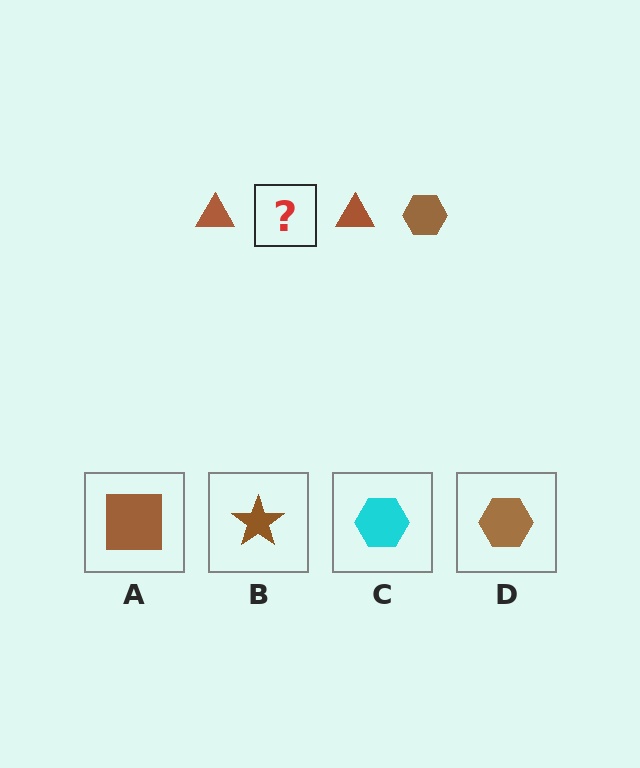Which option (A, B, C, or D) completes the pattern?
D.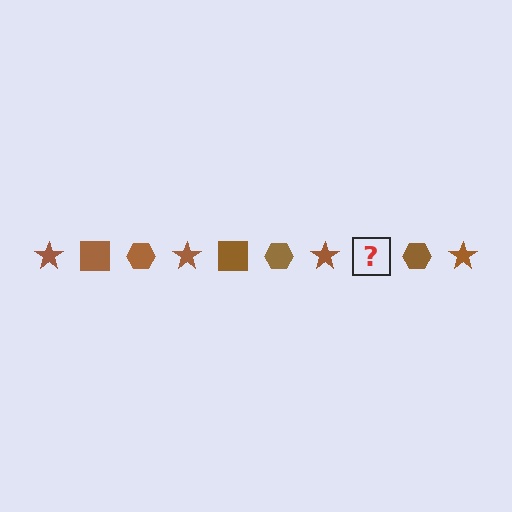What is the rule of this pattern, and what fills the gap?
The rule is that the pattern cycles through star, square, hexagon shapes in brown. The gap should be filled with a brown square.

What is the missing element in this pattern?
The missing element is a brown square.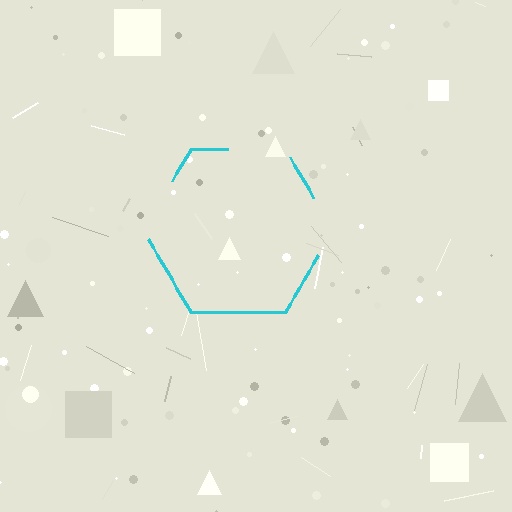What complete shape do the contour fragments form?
The contour fragments form a hexagon.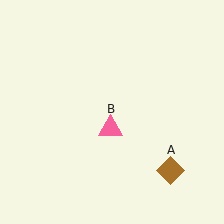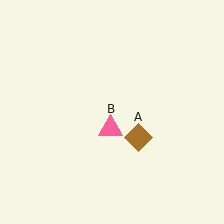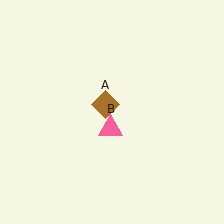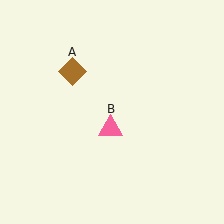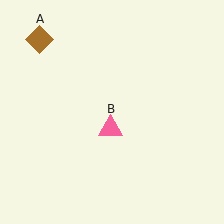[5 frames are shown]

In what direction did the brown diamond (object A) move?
The brown diamond (object A) moved up and to the left.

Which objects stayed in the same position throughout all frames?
Pink triangle (object B) remained stationary.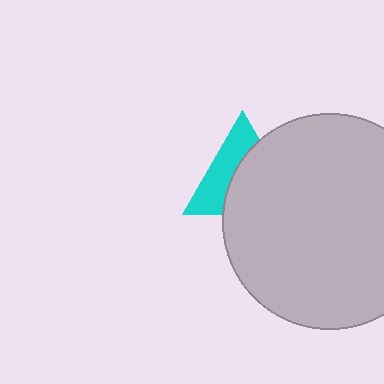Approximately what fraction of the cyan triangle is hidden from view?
Roughly 56% of the cyan triangle is hidden behind the light gray circle.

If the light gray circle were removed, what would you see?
You would see the complete cyan triangle.